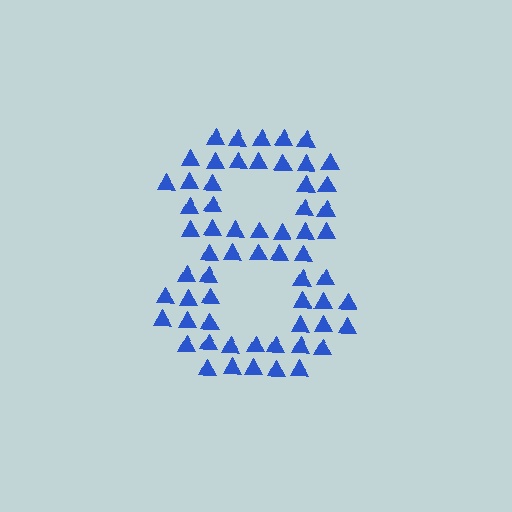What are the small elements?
The small elements are triangles.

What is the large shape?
The large shape is the digit 8.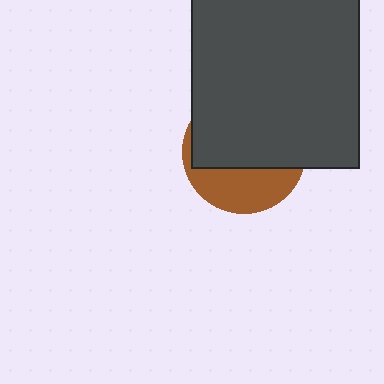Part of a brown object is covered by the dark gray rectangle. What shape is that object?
It is a circle.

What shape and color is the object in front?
The object in front is a dark gray rectangle.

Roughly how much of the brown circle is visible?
A small part of it is visible (roughly 35%).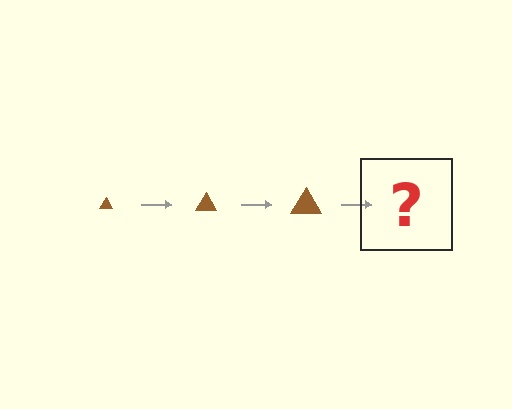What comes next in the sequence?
The next element should be a brown triangle, larger than the previous one.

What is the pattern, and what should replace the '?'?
The pattern is that the triangle gets progressively larger each step. The '?' should be a brown triangle, larger than the previous one.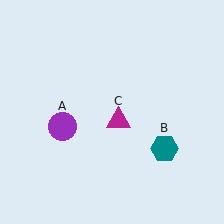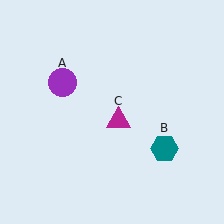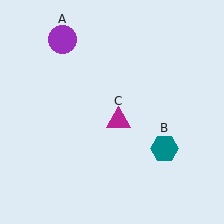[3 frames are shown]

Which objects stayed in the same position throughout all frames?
Teal hexagon (object B) and magenta triangle (object C) remained stationary.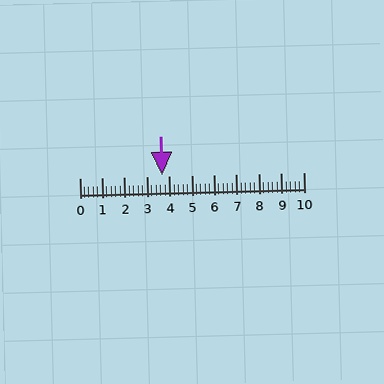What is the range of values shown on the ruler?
The ruler shows values from 0 to 10.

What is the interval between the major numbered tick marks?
The major tick marks are spaced 1 units apart.